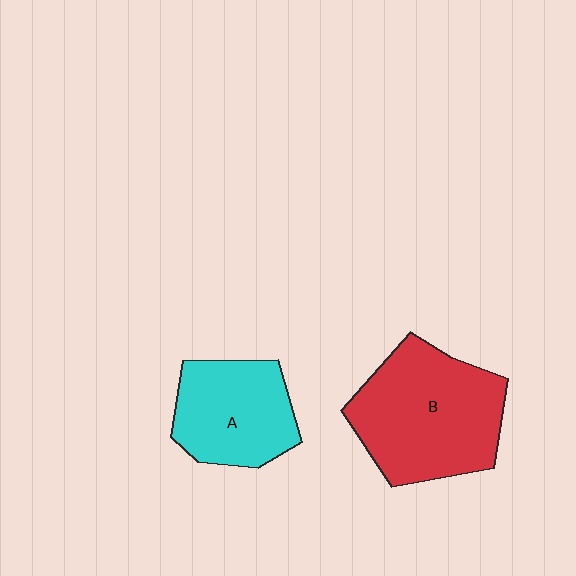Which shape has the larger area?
Shape B (red).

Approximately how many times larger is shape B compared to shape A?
Approximately 1.5 times.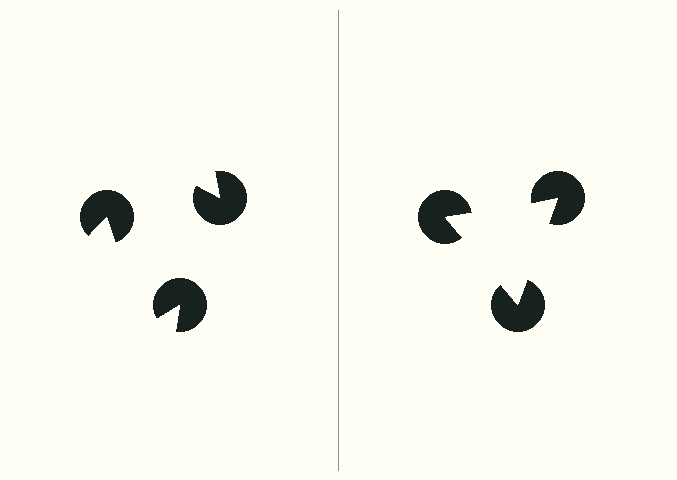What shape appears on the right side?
An illusory triangle.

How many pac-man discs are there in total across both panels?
6 — 3 on each side.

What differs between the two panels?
The pac-man discs are positioned identically on both sides; only the wedge orientations differ. On the right they align to a triangle; on the left they are misaligned.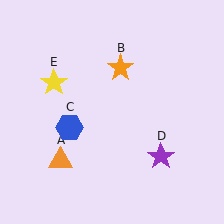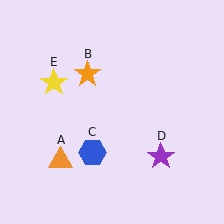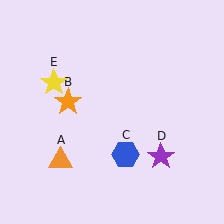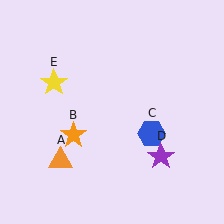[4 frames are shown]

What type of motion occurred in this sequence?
The orange star (object B), blue hexagon (object C) rotated counterclockwise around the center of the scene.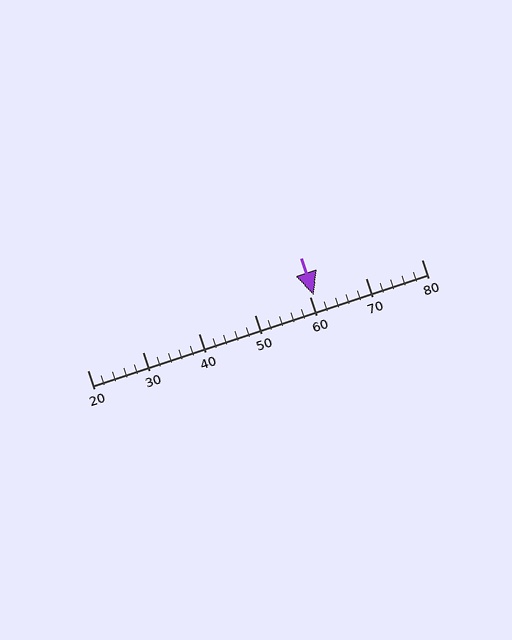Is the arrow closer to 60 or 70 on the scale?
The arrow is closer to 60.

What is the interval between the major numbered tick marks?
The major tick marks are spaced 10 units apart.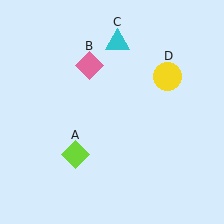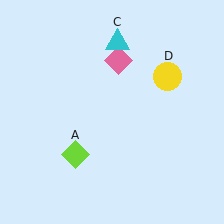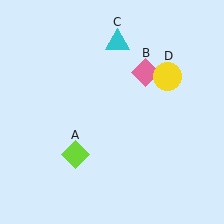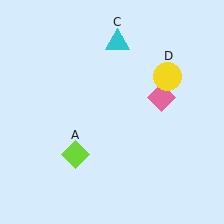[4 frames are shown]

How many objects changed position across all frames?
1 object changed position: pink diamond (object B).